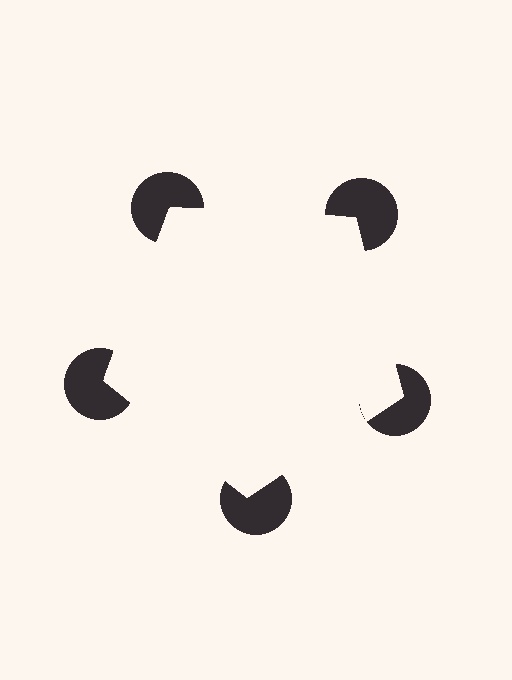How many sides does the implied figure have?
5 sides.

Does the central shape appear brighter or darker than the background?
It typically appears slightly brighter than the background, even though no actual brightness change is drawn.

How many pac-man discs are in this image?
There are 5 — one at each vertex of the illusory pentagon.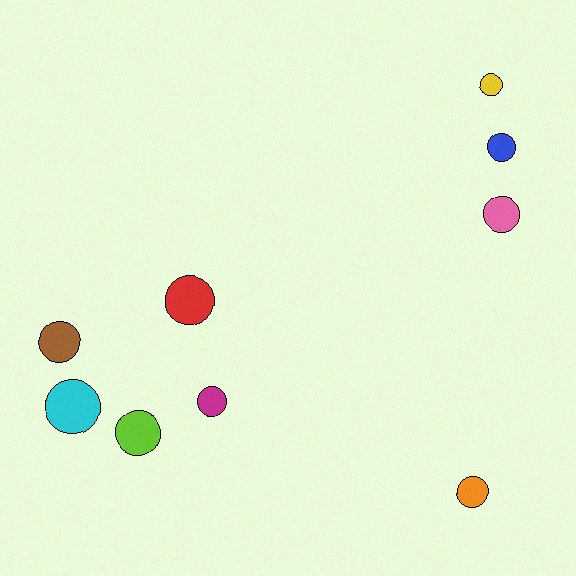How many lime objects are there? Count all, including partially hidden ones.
There is 1 lime object.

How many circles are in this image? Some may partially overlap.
There are 9 circles.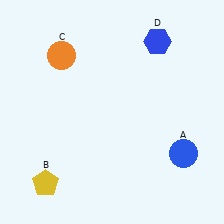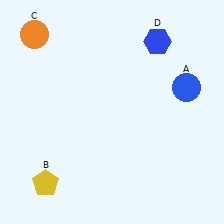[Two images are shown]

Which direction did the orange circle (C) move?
The orange circle (C) moved left.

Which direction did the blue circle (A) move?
The blue circle (A) moved up.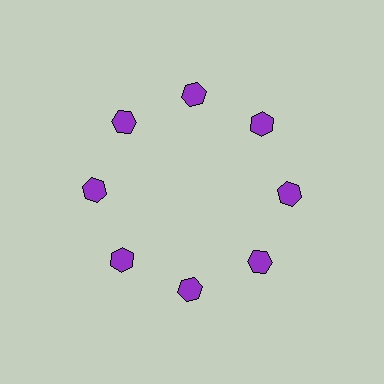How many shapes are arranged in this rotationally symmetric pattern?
There are 8 shapes, arranged in 8 groups of 1.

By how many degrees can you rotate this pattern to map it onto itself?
The pattern maps onto itself every 45 degrees of rotation.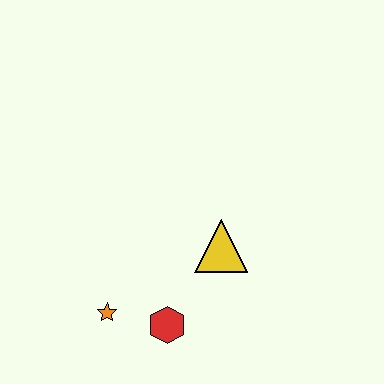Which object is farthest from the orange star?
The yellow triangle is farthest from the orange star.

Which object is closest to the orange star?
The red hexagon is closest to the orange star.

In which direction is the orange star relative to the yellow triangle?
The orange star is to the left of the yellow triangle.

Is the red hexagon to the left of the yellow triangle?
Yes